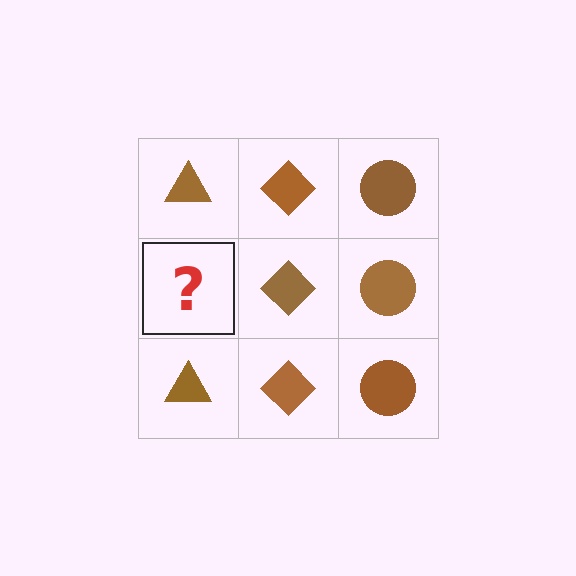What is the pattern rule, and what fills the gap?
The rule is that each column has a consistent shape. The gap should be filled with a brown triangle.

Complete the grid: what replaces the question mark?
The question mark should be replaced with a brown triangle.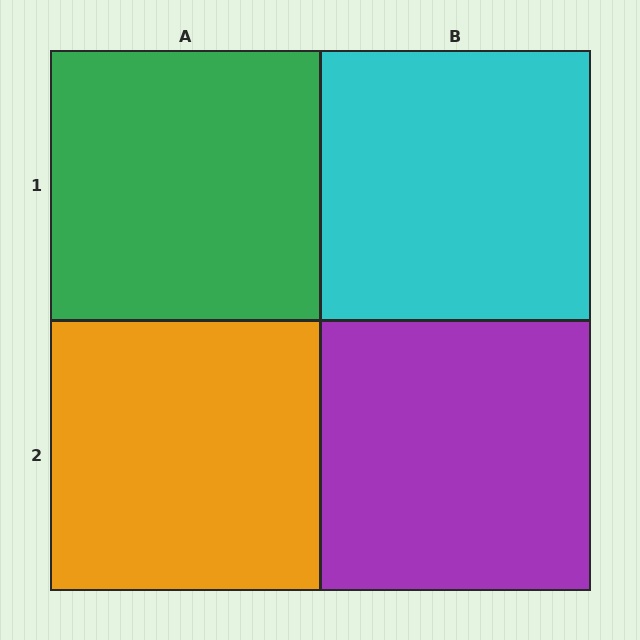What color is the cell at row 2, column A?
Orange.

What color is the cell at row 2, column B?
Purple.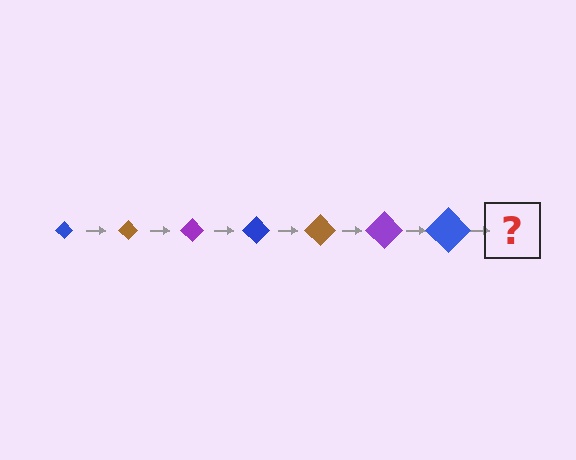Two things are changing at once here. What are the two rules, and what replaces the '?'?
The two rules are that the diamond grows larger each step and the color cycles through blue, brown, and purple. The '?' should be a brown diamond, larger than the previous one.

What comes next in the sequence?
The next element should be a brown diamond, larger than the previous one.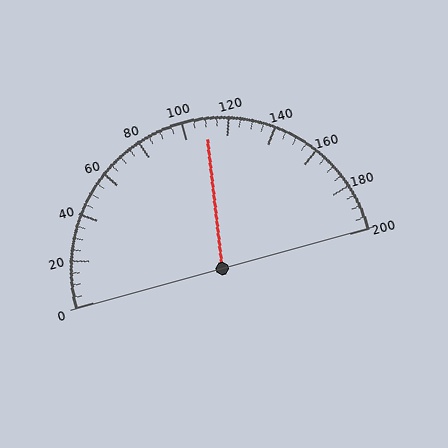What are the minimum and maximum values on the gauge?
The gauge ranges from 0 to 200.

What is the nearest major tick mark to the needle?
The nearest major tick mark is 120.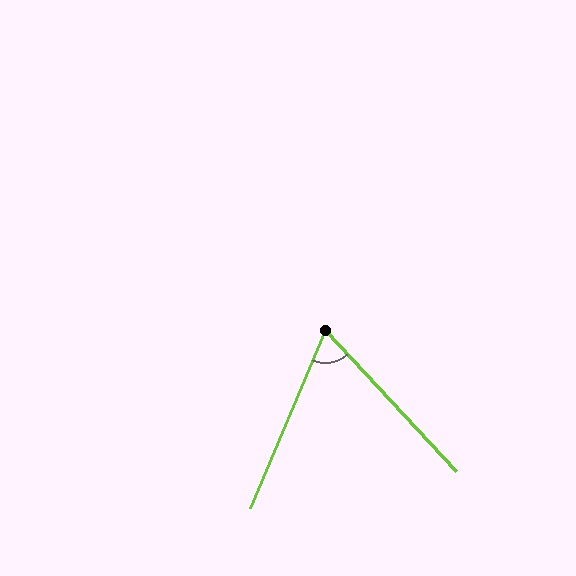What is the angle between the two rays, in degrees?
Approximately 65 degrees.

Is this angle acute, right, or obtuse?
It is acute.